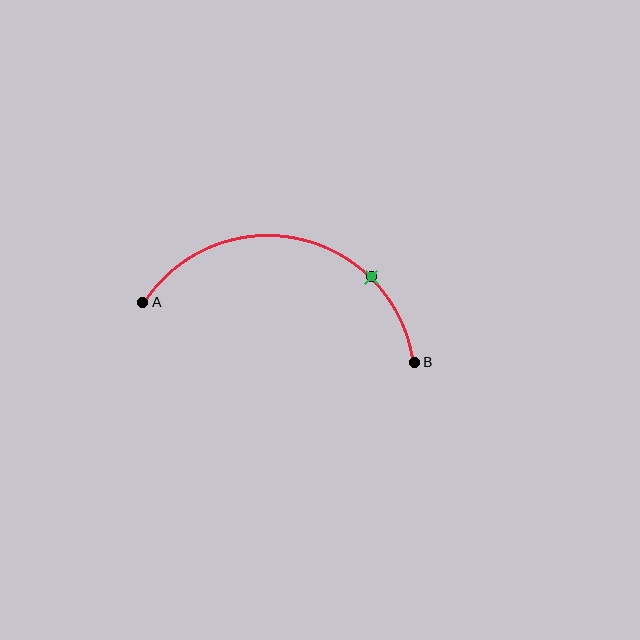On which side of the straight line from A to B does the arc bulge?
The arc bulges above the straight line connecting A and B.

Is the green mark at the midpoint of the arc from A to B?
No. The green mark lies on the arc but is closer to endpoint B. The arc midpoint would be at the point on the curve equidistant along the arc from both A and B.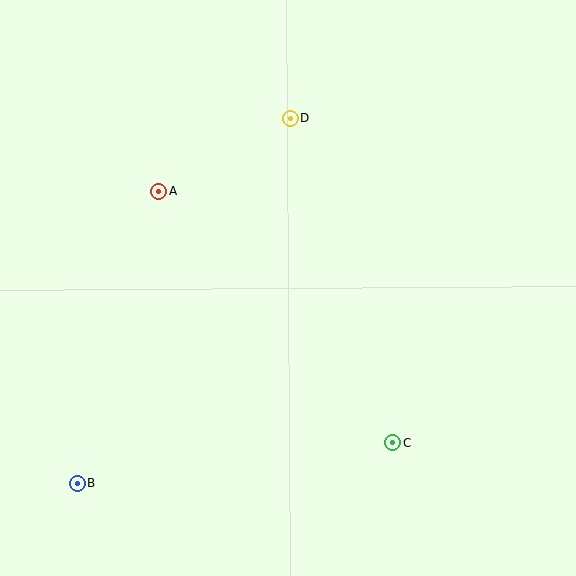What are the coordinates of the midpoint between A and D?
The midpoint between A and D is at (225, 155).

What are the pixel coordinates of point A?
Point A is at (159, 191).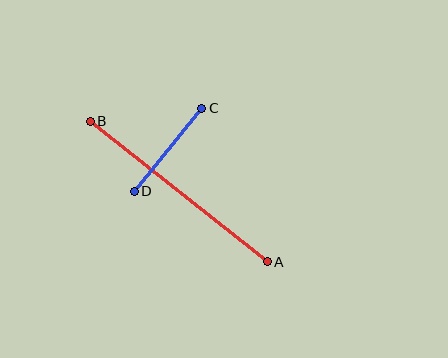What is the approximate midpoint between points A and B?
The midpoint is at approximately (179, 191) pixels.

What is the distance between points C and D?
The distance is approximately 107 pixels.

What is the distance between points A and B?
The distance is approximately 226 pixels.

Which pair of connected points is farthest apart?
Points A and B are farthest apart.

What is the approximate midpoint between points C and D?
The midpoint is at approximately (168, 150) pixels.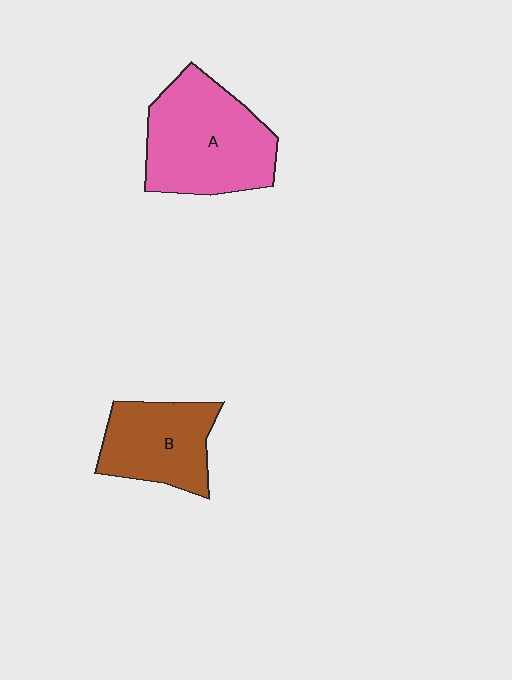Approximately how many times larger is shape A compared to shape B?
Approximately 1.5 times.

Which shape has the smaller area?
Shape B (brown).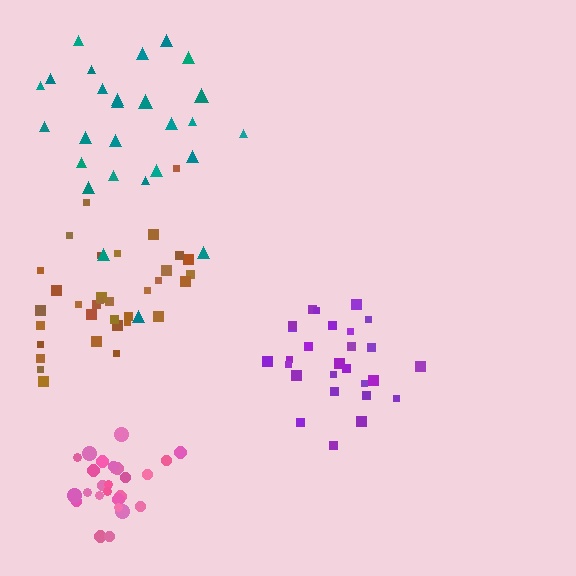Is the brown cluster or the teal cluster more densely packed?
Brown.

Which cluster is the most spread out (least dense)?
Teal.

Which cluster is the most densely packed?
Pink.